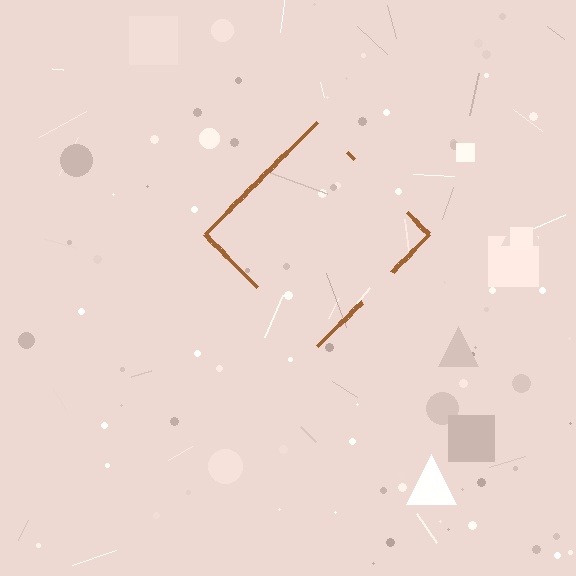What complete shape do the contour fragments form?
The contour fragments form a diamond.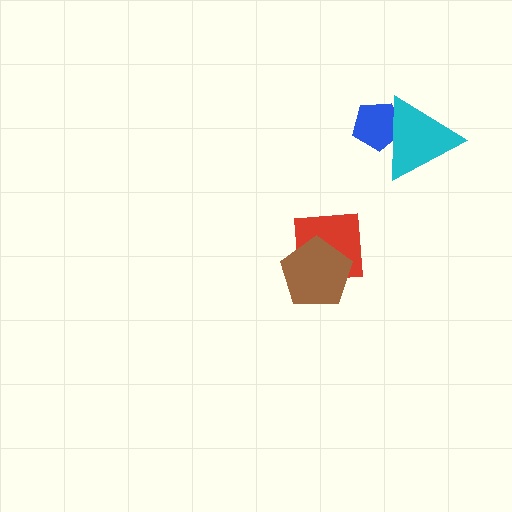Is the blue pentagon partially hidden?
Yes, it is partially covered by another shape.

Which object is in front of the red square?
The brown pentagon is in front of the red square.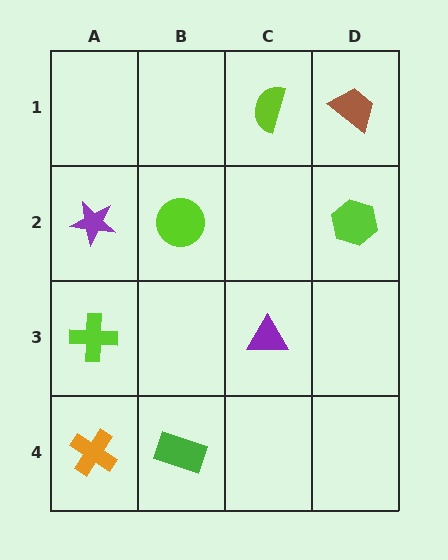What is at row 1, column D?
A brown trapezoid.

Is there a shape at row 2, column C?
No, that cell is empty.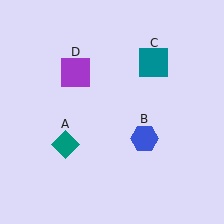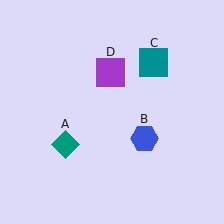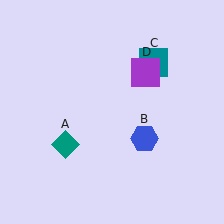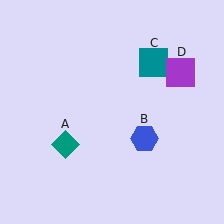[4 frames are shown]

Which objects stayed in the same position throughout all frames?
Teal diamond (object A) and blue hexagon (object B) and teal square (object C) remained stationary.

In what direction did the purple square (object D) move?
The purple square (object D) moved right.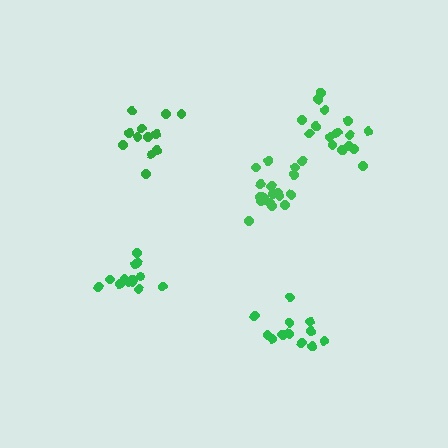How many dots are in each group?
Group 1: 12 dots, Group 2: 13 dots, Group 3: 18 dots, Group 4: 18 dots, Group 5: 13 dots (74 total).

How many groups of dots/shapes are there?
There are 5 groups.